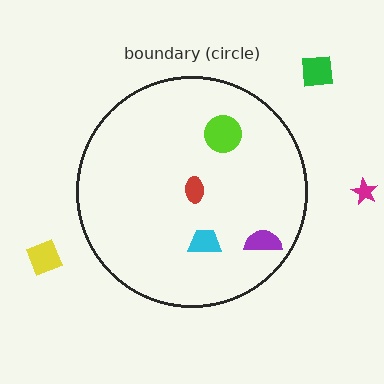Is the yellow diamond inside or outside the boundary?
Outside.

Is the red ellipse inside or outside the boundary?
Inside.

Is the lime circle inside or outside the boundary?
Inside.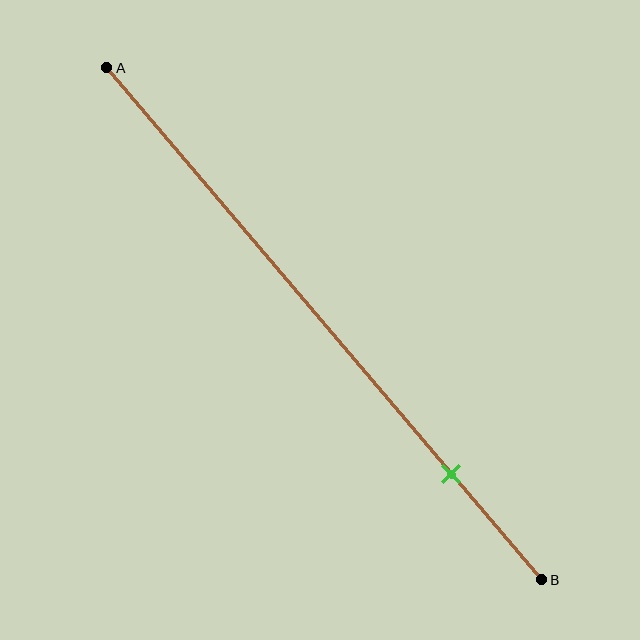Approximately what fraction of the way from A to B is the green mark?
The green mark is approximately 80% of the way from A to B.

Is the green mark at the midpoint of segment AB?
No, the mark is at about 80% from A, not at the 50% midpoint.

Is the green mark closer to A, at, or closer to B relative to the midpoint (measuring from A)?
The green mark is closer to point B than the midpoint of segment AB.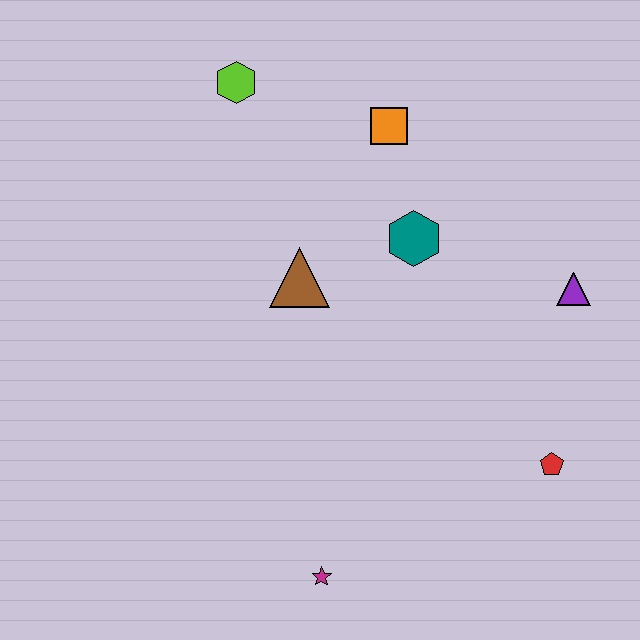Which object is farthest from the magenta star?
The lime hexagon is farthest from the magenta star.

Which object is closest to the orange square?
The teal hexagon is closest to the orange square.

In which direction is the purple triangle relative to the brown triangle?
The purple triangle is to the right of the brown triangle.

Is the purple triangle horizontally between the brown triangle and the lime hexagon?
No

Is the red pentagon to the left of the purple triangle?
Yes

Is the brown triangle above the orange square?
No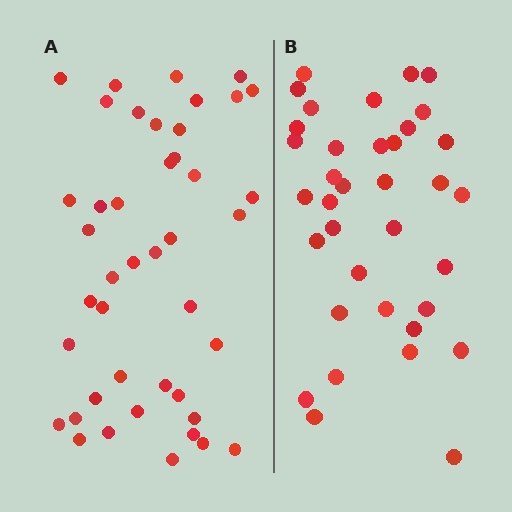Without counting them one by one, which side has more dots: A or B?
Region A (the left region) has more dots.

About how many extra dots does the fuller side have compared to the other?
Region A has roughly 8 or so more dots than region B.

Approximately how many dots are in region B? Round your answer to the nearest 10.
About 40 dots. (The exact count is 36, which rounds to 40.)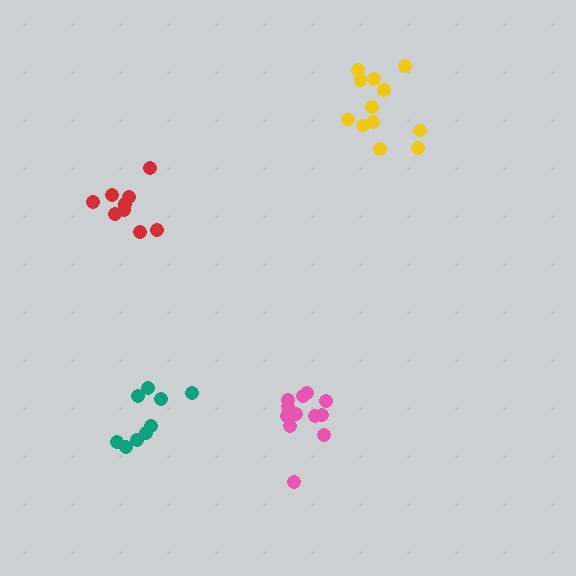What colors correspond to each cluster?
The clusters are colored: yellow, red, teal, pink.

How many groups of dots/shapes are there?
There are 4 groups.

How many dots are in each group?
Group 1: 12 dots, Group 2: 9 dots, Group 3: 9 dots, Group 4: 12 dots (42 total).